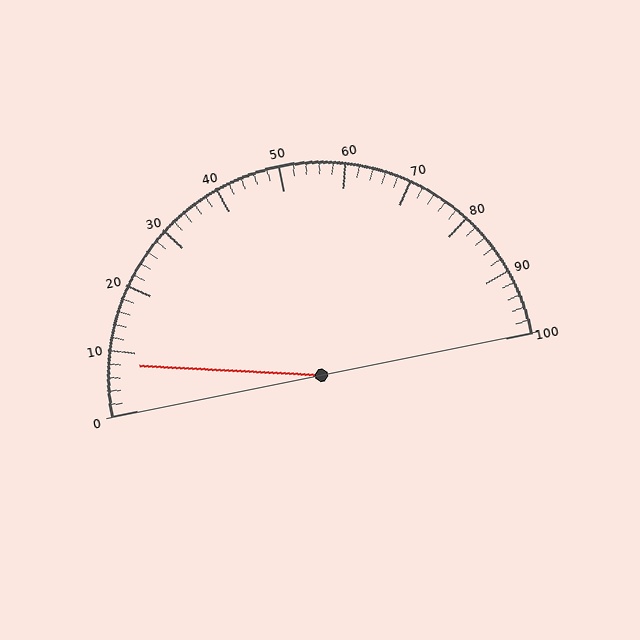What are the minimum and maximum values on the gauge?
The gauge ranges from 0 to 100.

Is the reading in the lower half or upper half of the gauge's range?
The reading is in the lower half of the range (0 to 100).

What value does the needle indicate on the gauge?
The needle indicates approximately 8.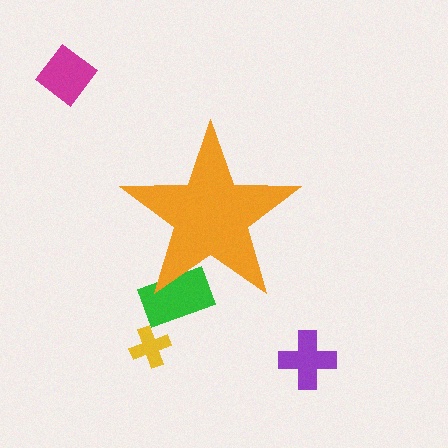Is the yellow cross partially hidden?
No, the yellow cross is fully visible.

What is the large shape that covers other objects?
An orange star.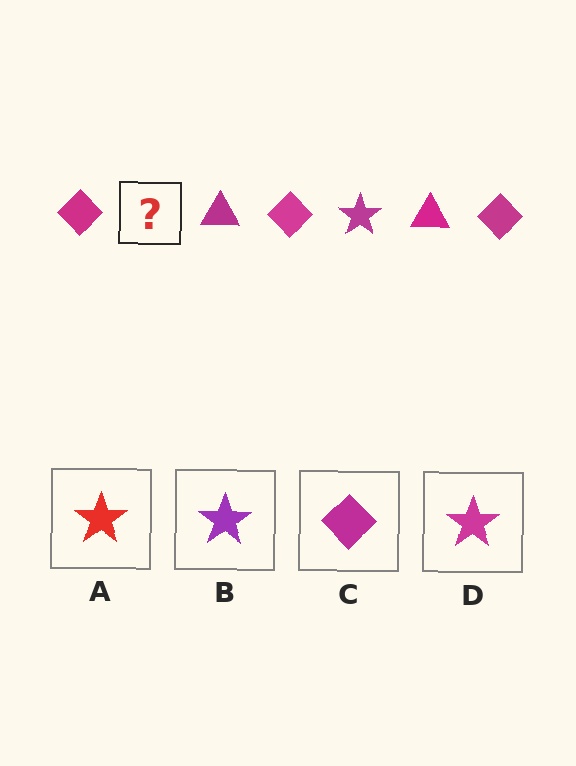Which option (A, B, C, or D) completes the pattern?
D.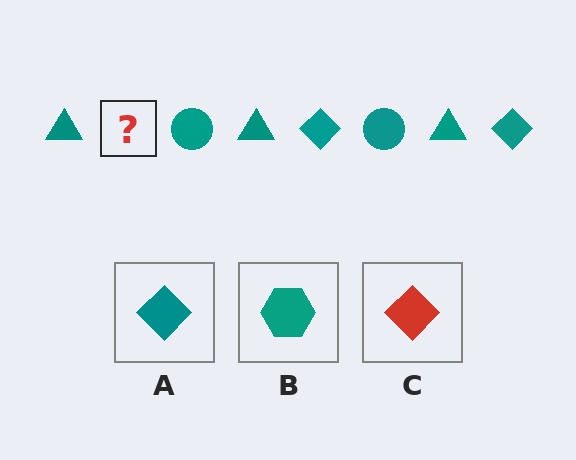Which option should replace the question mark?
Option A.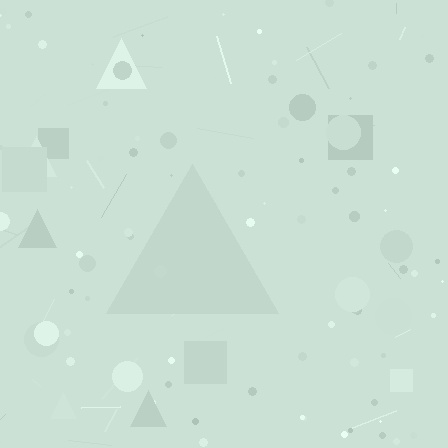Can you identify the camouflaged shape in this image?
The camouflaged shape is a triangle.